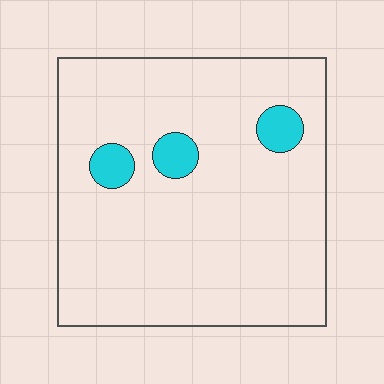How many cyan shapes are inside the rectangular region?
3.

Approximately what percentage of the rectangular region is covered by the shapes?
Approximately 5%.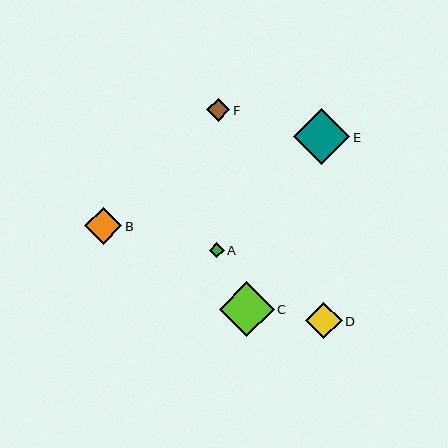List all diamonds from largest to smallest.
From largest to smallest: E, C, B, D, F, A.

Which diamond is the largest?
Diamond E is the largest with a size of approximately 56 pixels.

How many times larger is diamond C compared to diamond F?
Diamond C is approximately 2.4 times the size of diamond F.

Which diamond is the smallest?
Diamond A is the smallest with a size of approximately 15 pixels.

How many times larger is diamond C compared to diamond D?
Diamond C is approximately 1.5 times the size of diamond D.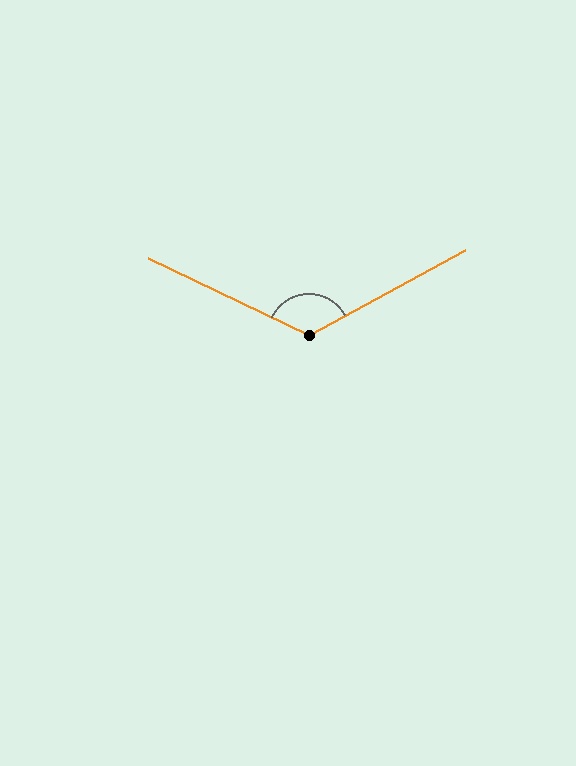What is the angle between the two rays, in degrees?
Approximately 126 degrees.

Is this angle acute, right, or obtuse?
It is obtuse.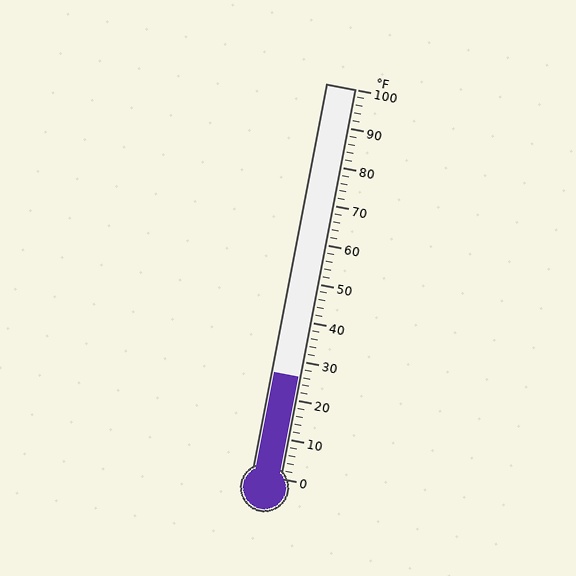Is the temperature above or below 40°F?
The temperature is below 40°F.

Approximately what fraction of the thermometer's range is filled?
The thermometer is filled to approximately 25% of its range.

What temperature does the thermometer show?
The thermometer shows approximately 26°F.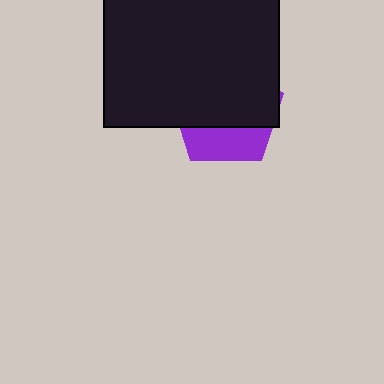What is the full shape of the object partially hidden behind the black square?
The partially hidden object is a purple pentagon.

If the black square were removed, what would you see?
You would see the complete purple pentagon.